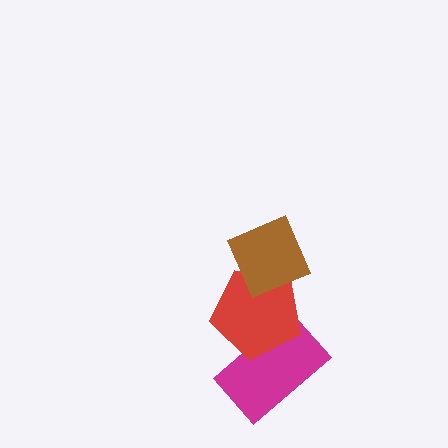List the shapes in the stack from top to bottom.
From top to bottom: the brown diamond, the red pentagon, the magenta rectangle.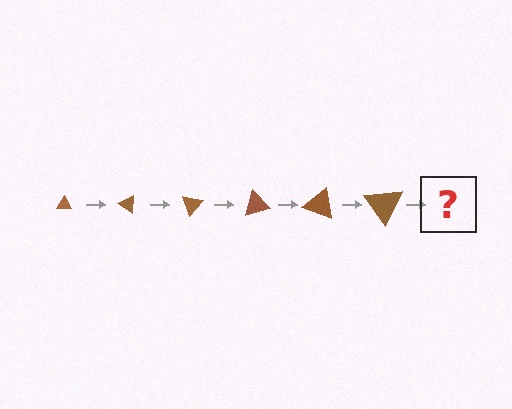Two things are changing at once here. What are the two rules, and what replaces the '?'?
The two rules are that the triangle grows larger each step and it rotates 35 degrees each step. The '?' should be a triangle, larger than the previous one and rotated 210 degrees from the start.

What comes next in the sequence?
The next element should be a triangle, larger than the previous one and rotated 210 degrees from the start.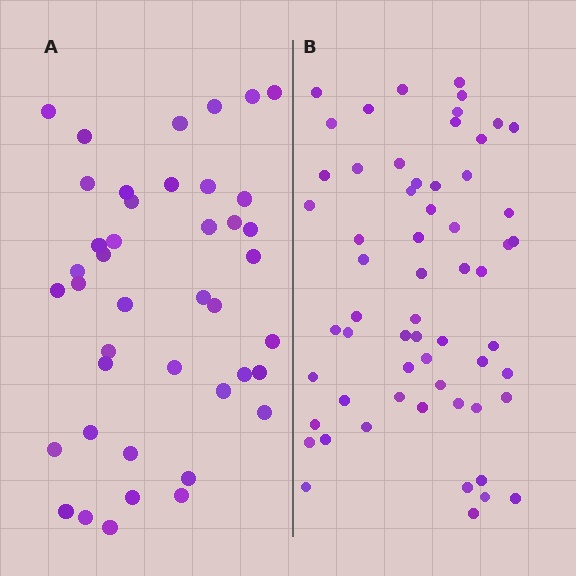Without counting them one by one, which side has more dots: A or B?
Region B (the right region) has more dots.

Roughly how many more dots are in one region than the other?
Region B has approximately 20 more dots than region A.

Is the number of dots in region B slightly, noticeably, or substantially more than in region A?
Region B has noticeably more, but not dramatically so. The ratio is roughly 1.4 to 1.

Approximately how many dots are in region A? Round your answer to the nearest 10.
About 40 dots. (The exact count is 42, which rounds to 40.)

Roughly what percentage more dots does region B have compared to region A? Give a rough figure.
About 45% more.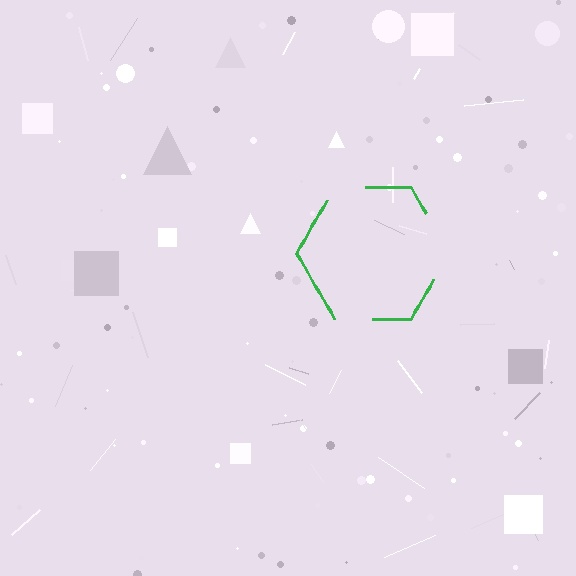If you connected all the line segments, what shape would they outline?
They would outline a hexagon.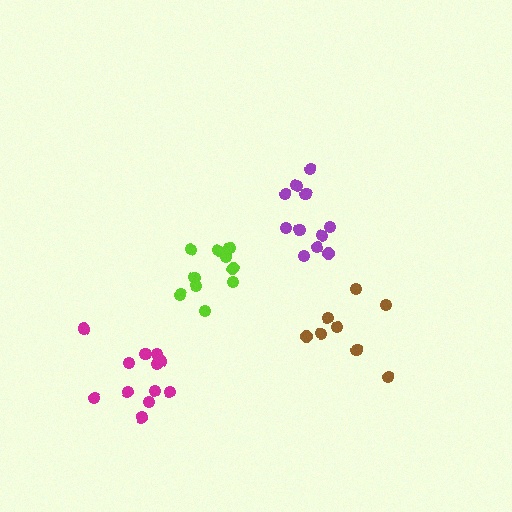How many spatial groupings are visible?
There are 4 spatial groupings.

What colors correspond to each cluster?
The clusters are colored: brown, purple, lime, magenta.